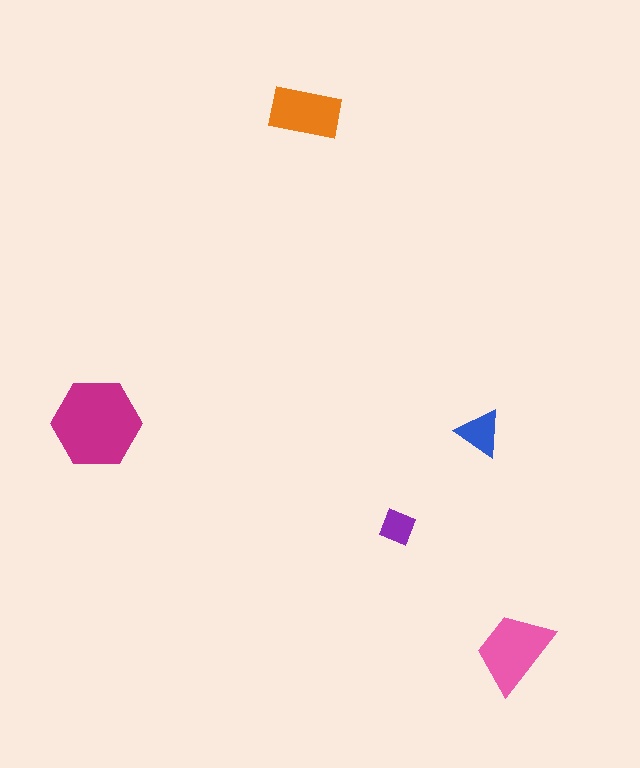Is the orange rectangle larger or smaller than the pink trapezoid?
Smaller.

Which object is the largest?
The magenta hexagon.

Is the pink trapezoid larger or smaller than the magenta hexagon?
Smaller.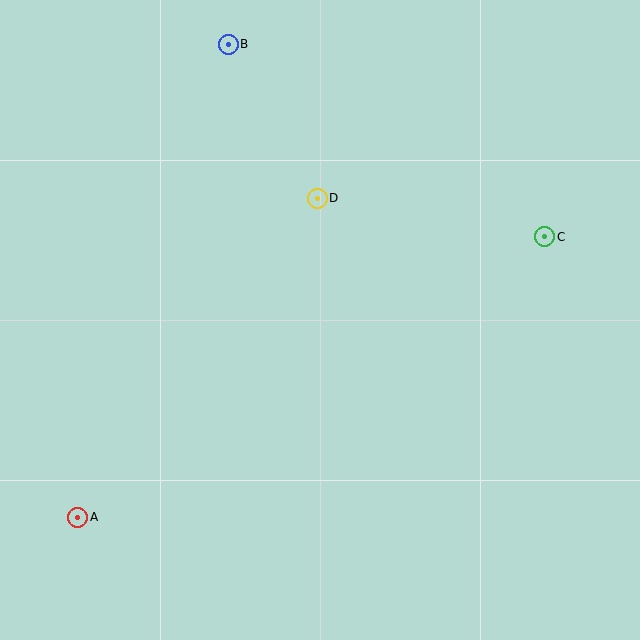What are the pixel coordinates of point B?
Point B is at (228, 44).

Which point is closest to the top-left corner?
Point B is closest to the top-left corner.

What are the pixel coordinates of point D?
Point D is at (317, 198).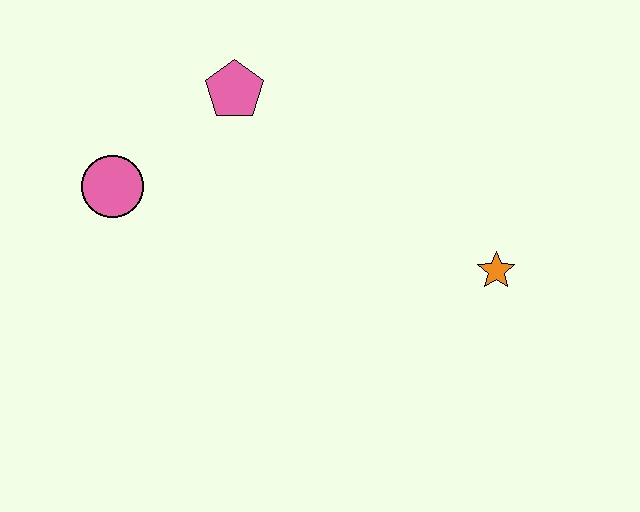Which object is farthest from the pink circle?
The orange star is farthest from the pink circle.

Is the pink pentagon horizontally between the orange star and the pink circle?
Yes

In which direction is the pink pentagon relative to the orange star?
The pink pentagon is to the left of the orange star.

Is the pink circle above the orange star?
Yes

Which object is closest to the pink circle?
The pink pentagon is closest to the pink circle.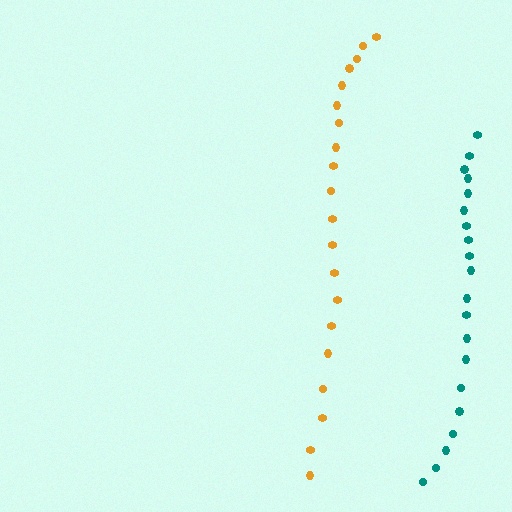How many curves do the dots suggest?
There are 2 distinct paths.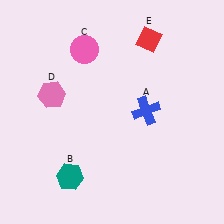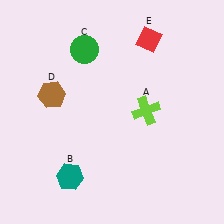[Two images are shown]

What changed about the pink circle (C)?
In Image 1, C is pink. In Image 2, it changed to green.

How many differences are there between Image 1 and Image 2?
There are 3 differences between the two images.